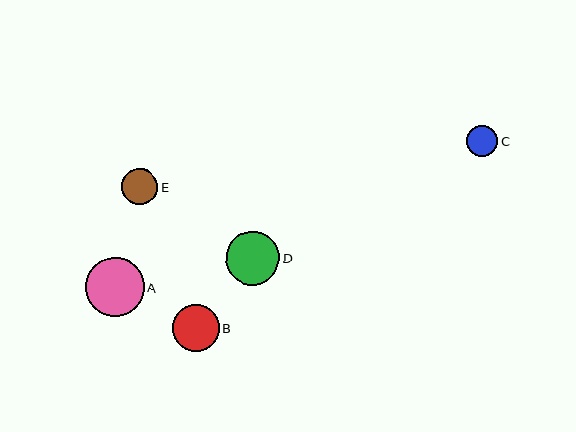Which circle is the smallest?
Circle C is the smallest with a size of approximately 31 pixels.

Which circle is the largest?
Circle A is the largest with a size of approximately 59 pixels.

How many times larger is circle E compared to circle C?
Circle E is approximately 1.2 times the size of circle C.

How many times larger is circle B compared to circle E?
Circle B is approximately 1.3 times the size of circle E.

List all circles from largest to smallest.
From largest to smallest: A, D, B, E, C.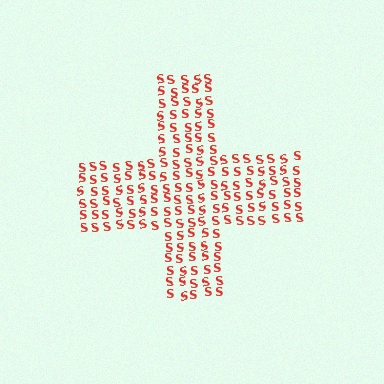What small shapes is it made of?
It is made of small letter S's.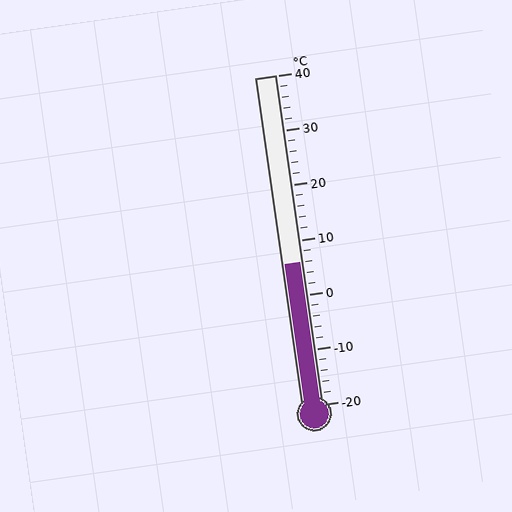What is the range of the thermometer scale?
The thermometer scale ranges from -20°C to 40°C.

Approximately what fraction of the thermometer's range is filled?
The thermometer is filled to approximately 45% of its range.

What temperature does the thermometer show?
The thermometer shows approximately 6°C.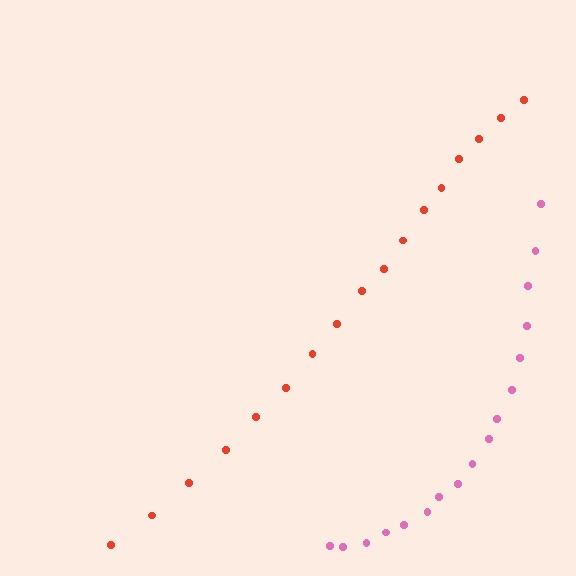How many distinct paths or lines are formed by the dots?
There are 2 distinct paths.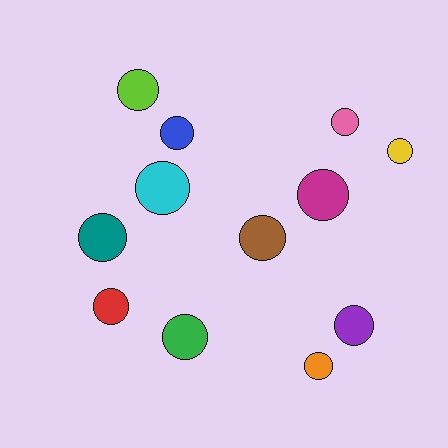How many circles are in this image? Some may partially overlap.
There are 12 circles.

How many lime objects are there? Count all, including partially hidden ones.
There is 1 lime object.